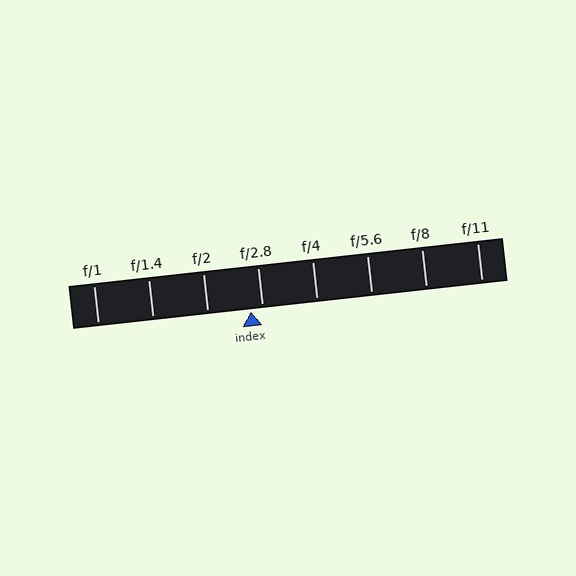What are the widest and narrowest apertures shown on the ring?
The widest aperture shown is f/1 and the narrowest is f/11.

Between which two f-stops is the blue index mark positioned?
The index mark is between f/2 and f/2.8.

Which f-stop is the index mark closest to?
The index mark is closest to f/2.8.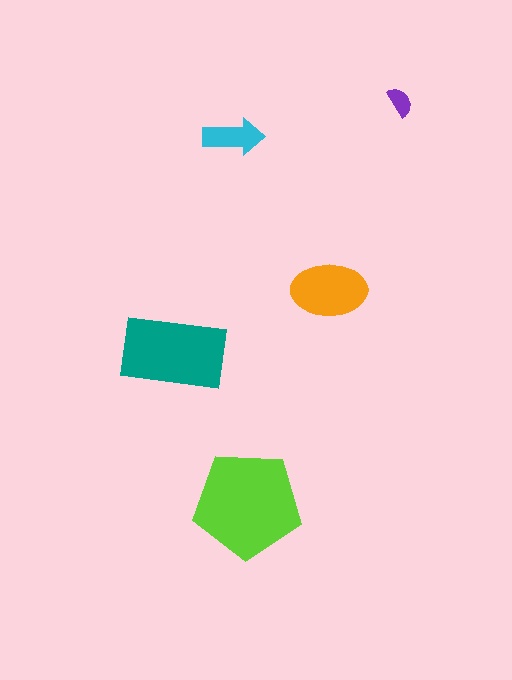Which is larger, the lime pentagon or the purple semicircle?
The lime pentagon.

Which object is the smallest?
The purple semicircle.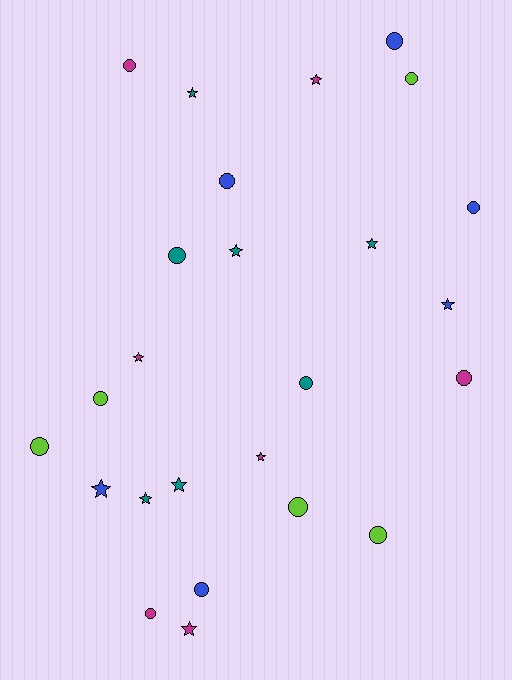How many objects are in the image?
There are 25 objects.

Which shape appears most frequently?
Circle, with 14 objects.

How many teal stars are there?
There are 5 teal stars.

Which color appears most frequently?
Magenta, with 7 objects.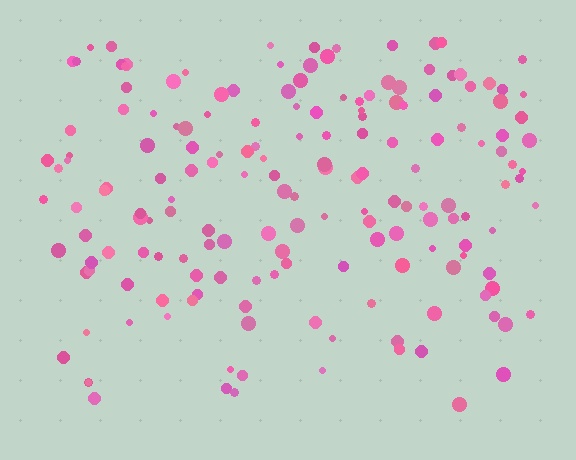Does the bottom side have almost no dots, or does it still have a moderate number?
Still a moderate number, just noticeably fewer than the top.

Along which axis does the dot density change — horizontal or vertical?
Vertical.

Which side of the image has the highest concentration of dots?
The top.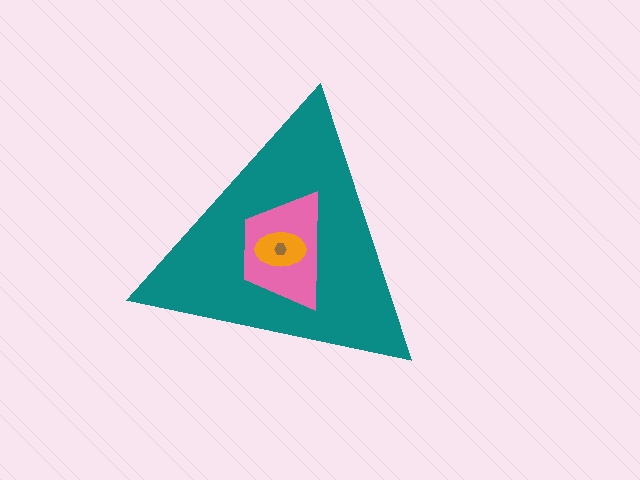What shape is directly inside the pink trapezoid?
The orange ellipse.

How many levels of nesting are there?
4.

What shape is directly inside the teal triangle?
The pink trapezoid.